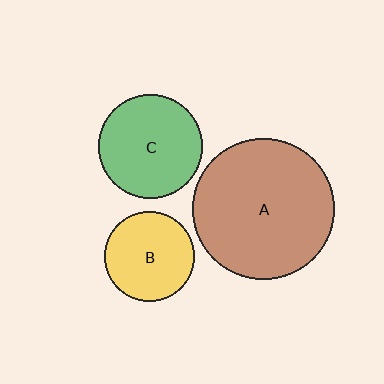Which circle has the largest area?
Circle A (brown).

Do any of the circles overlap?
No, none of the circles overlap.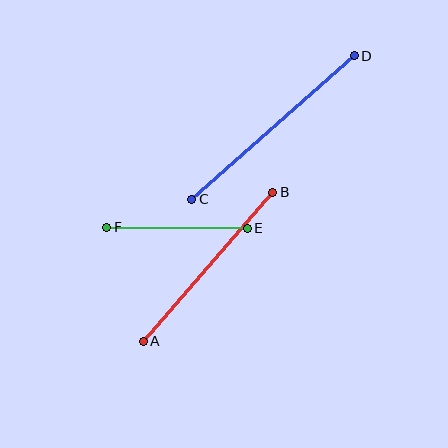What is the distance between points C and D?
The distance is approximately 217 pixels.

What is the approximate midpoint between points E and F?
The midpoint is at approximately (177, 228) pixels.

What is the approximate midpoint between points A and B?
The midpoint is at approximately (208, 267) pixels.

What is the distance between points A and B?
The distance is approximately 197 pixels.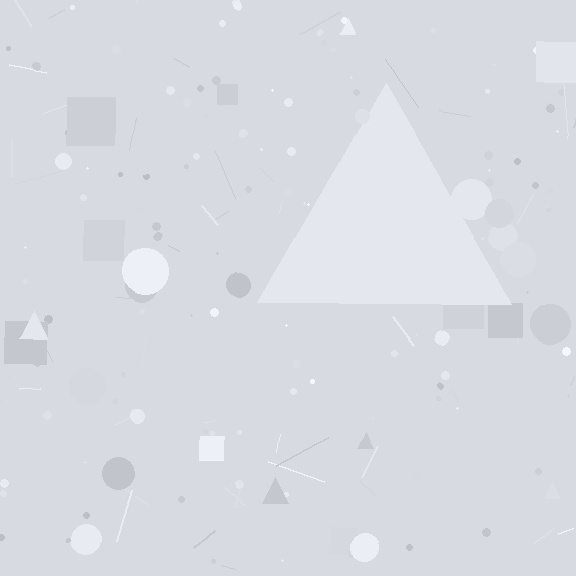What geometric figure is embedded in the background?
A triangle is embedded in the background.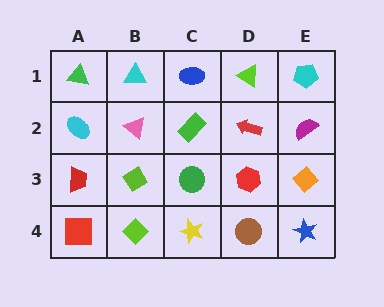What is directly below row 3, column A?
A red square.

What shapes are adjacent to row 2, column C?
A blue ellipse (row 1, column C), a green circle (row 3, column C), a pink triangle (row 2, column B), a red arrow (row 2, column D).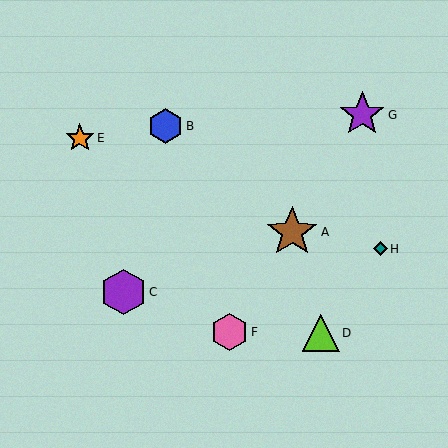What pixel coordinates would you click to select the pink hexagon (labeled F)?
Click at (230, 332) to select the pink hexagon F.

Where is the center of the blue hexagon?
The center of the blue hexagon is at (165, 126).